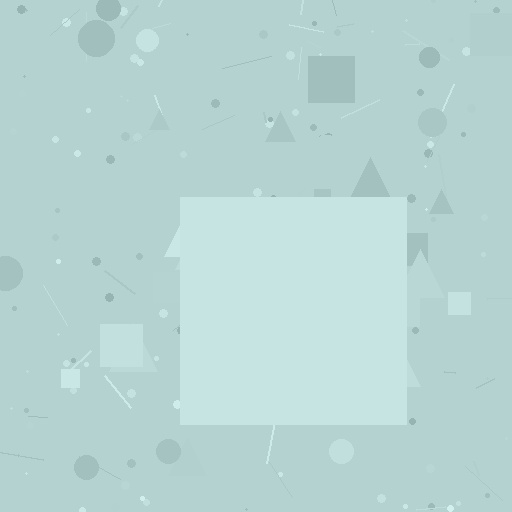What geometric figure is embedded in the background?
A square is embedded in the background.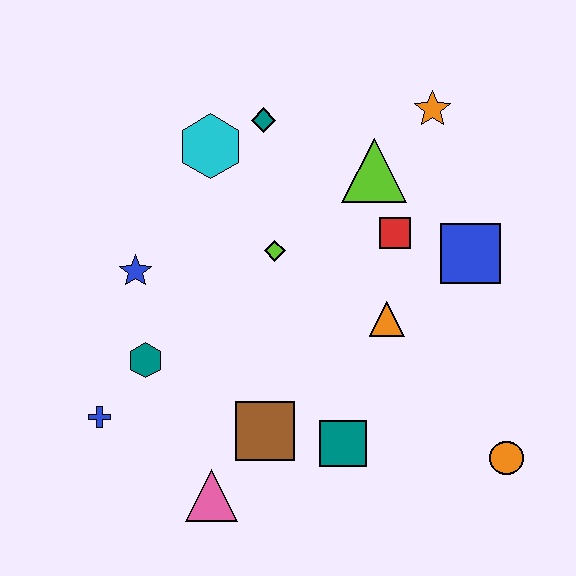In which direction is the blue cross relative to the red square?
The blue cross is to the left of the red square.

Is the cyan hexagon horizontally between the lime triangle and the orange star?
No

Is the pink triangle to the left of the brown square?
Yes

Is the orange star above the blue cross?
Yes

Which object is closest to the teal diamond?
The cyan hexagon is closest to the teal diamond.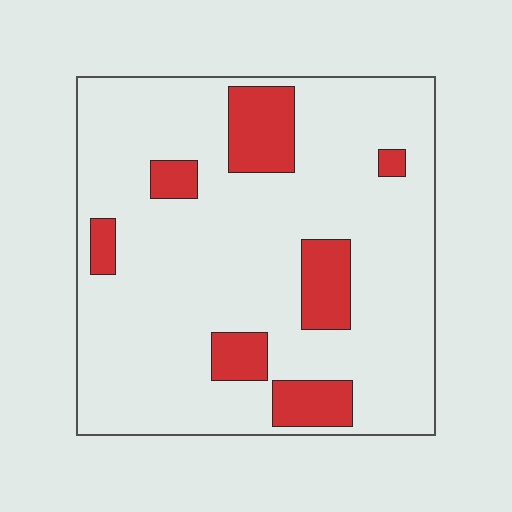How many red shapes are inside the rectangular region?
7.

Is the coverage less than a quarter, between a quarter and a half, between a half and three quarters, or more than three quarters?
Less than a quarter.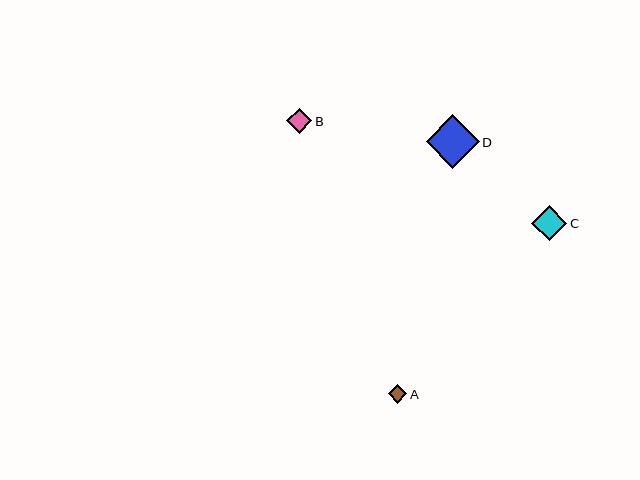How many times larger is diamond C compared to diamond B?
Diamond C is approximately 1.4 times the size of diamond B.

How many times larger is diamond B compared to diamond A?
Diamond B is approximately 1.4 times the size of diamond A.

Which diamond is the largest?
Diamond D is the largest with a size of approximately 53 pixels.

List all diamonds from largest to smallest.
From largest to smallest: D, C, B, A.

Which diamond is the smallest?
Diamond A is the smallest with a size of approximately 18 pixels.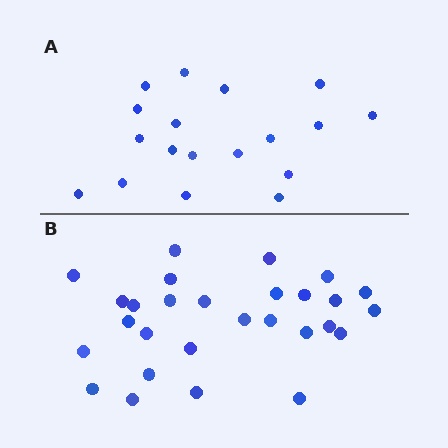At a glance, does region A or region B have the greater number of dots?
Region B (the bottom region) has more dots.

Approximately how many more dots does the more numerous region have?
Region B has roughly 10 or so more dots than region A.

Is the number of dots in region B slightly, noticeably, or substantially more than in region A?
Region B has substantially more. The ratio is roughly 1.6 to 1.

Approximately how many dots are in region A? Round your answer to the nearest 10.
About 20 dots. (The exact count is 18, which rounds to 20.)